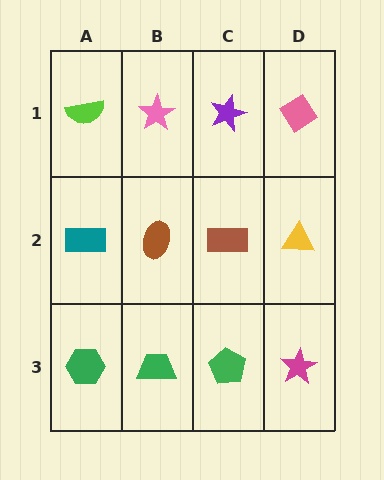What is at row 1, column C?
A purple star.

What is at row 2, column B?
A brown ellipse.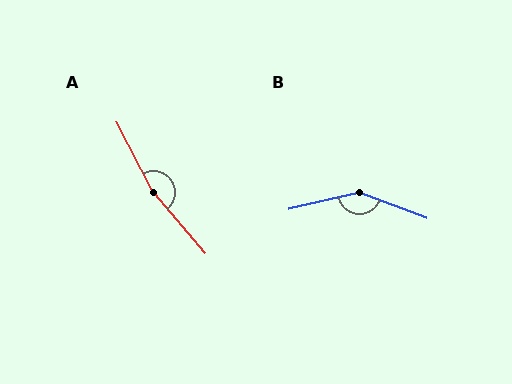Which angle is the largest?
A, at approximately 168 degrees.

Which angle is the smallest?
B, at approximately 146 degrees.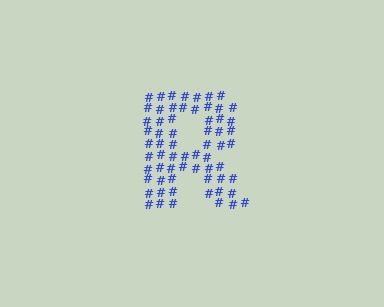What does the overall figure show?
The overall figure shows the letter R.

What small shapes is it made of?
It is made of small hash symbols.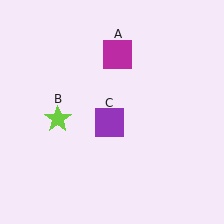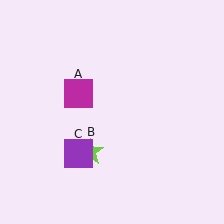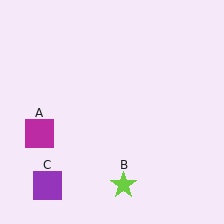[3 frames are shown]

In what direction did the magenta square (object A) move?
The magenta square (object A) moved down and to the left.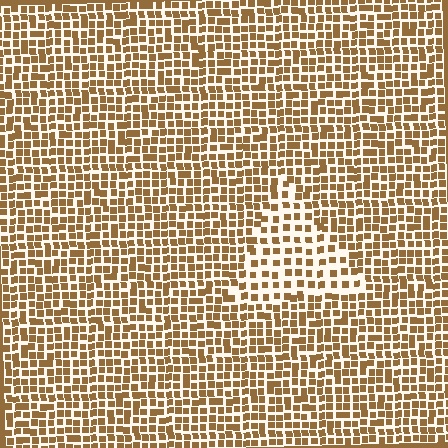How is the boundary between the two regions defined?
The boundary is defined by a change in element density (approximately 1.8x ratio). All elements are the same color, size, and shape.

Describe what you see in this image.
The image contains small brown elements arranged at two different densities. A triangle-shaped region is visible where the elements are less densely packed than the surrounding area.